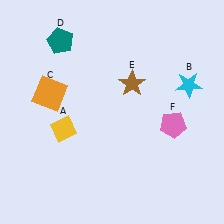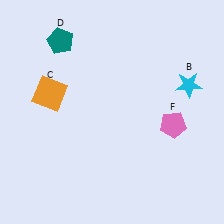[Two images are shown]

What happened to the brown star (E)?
The brown star (E) was removed in Image 2. It was in the top-right area of Image 1.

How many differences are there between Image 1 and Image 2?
There are 2 differences between the two images.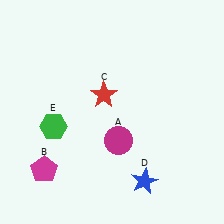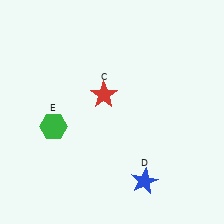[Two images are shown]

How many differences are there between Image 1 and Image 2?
There are 2 differences between the two images.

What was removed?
The magenta pentagon (B), the magenta circle (A) were removed in Image 2.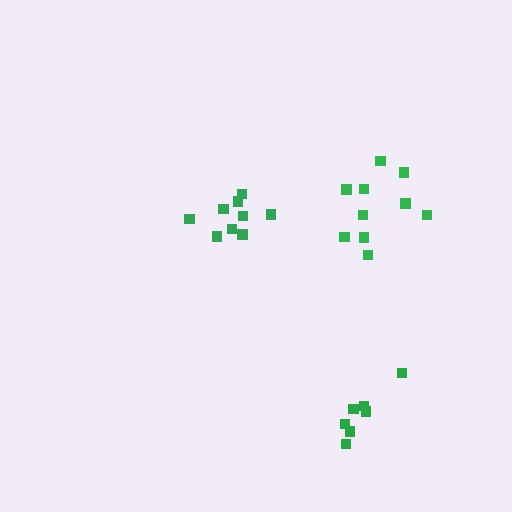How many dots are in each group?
Group 1: 7 dots, Group 2: 10 dots, Group 3: 9 dots (26 total).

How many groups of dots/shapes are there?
There are 3 groups.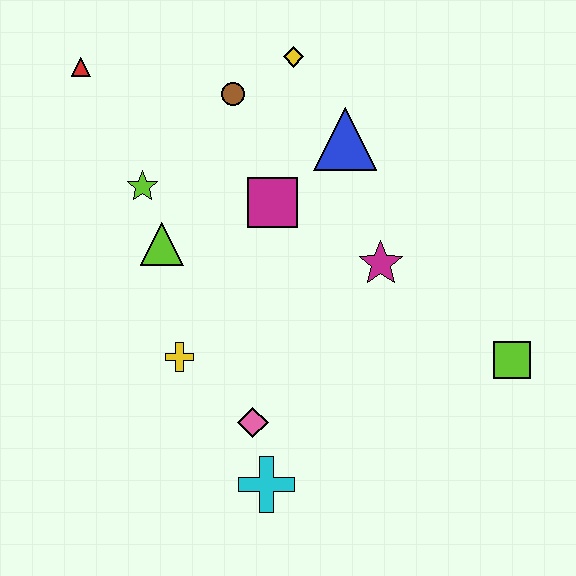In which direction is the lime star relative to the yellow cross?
The lime star is above the yellow cross.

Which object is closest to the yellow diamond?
The brown circle is closest to the yellow diamond.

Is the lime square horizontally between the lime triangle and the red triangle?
No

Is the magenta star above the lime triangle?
No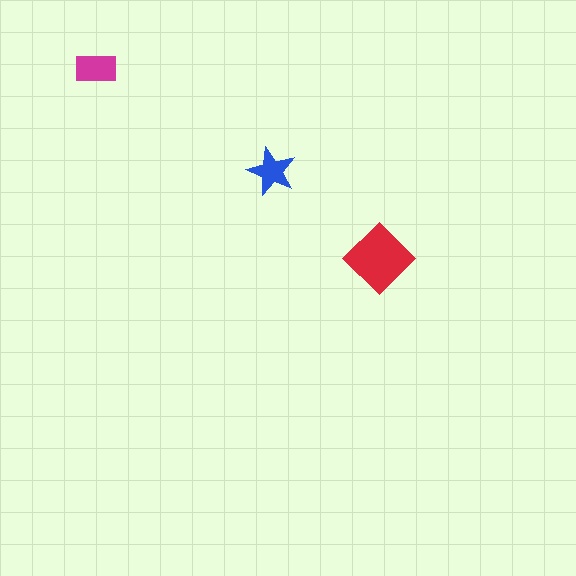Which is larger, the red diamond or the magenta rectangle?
The red diamond.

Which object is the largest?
The red diamond.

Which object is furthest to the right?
The red diamond is rightmost.